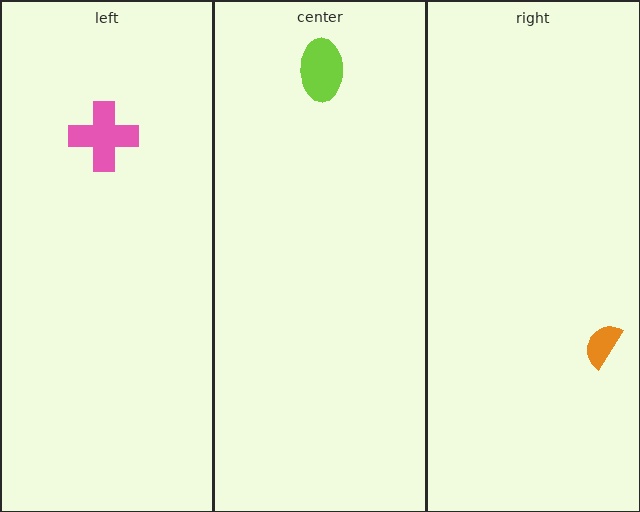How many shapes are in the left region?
1.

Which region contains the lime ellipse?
The center region.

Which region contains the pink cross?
The left region.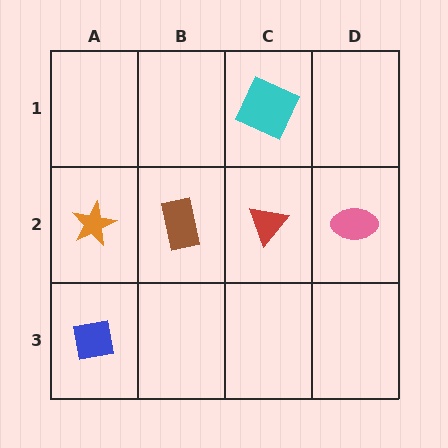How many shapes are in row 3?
1 shape.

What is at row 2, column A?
An orange star.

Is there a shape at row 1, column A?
No, that cell is empty.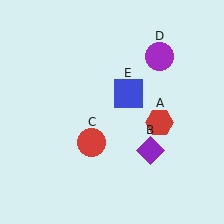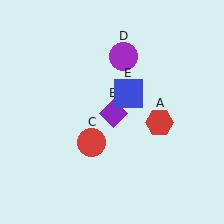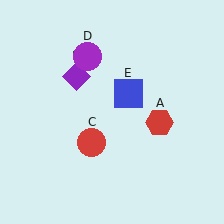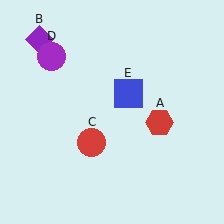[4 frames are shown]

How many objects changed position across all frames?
2 objects changed position: purple diamond (object B), purple circle (object D).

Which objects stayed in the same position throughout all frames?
Red hexagon (object A) and red circle (object C) and blue square (object E) remained stationary.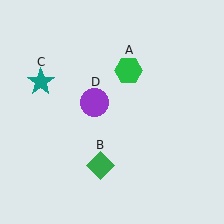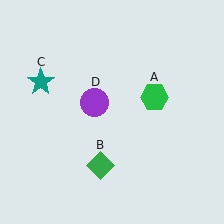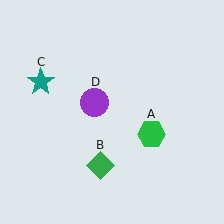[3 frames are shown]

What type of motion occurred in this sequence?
The green hexagon (object A) rotated clockwise around the center of the scene.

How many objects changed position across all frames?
1 object changed position: green hexagon (object A).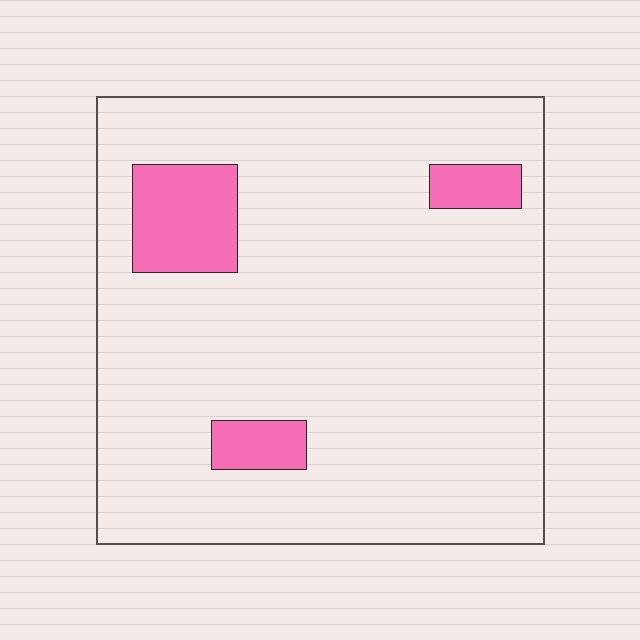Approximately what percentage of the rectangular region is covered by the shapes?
Approximately 10%.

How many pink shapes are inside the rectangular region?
3.